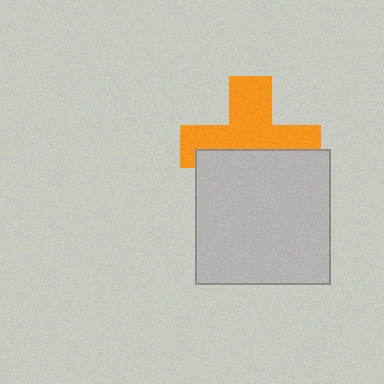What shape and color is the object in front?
The object in front is a light gray square.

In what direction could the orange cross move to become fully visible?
The orange cross could move up. That would shift it out from behind the light gray square entirely.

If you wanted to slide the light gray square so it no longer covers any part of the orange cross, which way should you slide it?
Slide it down — that is the most direct way to separate the two shapes.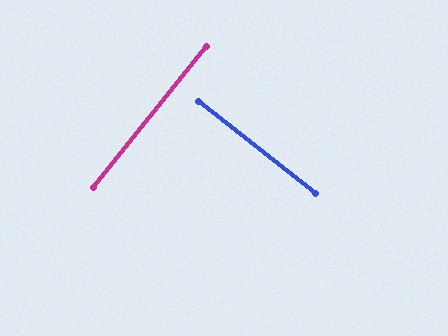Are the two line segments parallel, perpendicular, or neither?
Perpendicular — they meet at approximately 90°.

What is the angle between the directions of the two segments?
Approximately 90 degrees.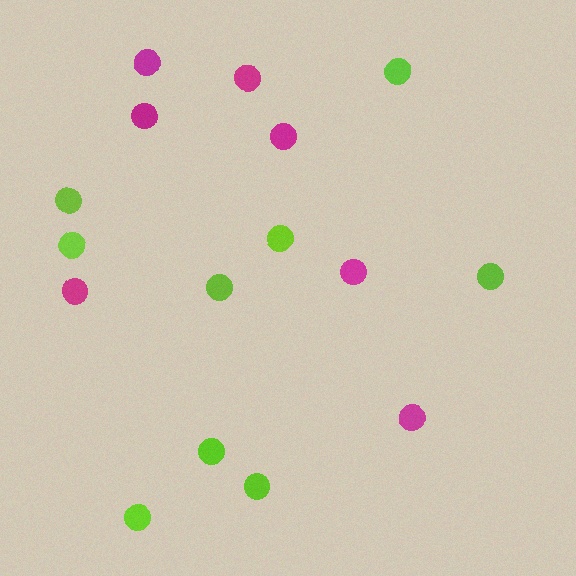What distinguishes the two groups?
There are 2 groups: one group of magenta circles (7) and one group of lime circles (9).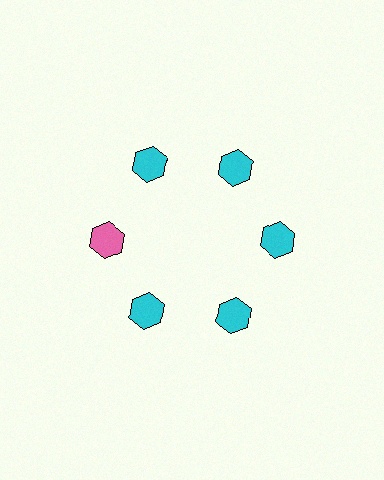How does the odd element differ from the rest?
It has a different color: pink instead of cyan.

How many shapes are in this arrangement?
There are 6 shapes arranged in a ring pattern.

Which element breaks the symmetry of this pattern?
The pink hexagon at roughly the 9 o'clock position breaks the symmetry. All other shapes are cyan hexagons.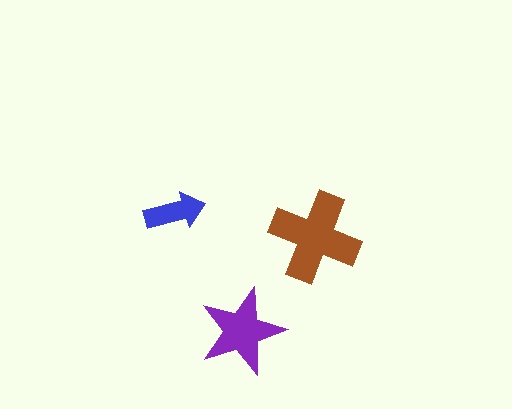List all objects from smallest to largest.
The blue arrow, the purple star, the brown cross.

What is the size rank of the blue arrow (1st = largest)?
3rd.